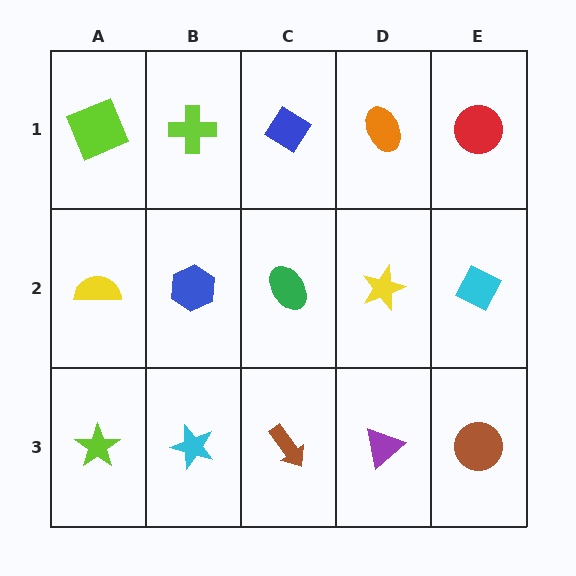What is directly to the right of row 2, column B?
A green ellipse.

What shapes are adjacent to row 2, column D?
An orange ellipse (row 1, column D), a purple triangle (row 3, column D), a green ellipse (row 2, column C), a cyan diamond (row 2, column E).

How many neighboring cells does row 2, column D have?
4.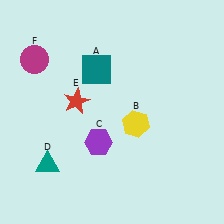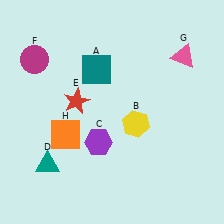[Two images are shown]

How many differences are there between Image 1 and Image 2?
There are 2 differences between the two images.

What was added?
A pink triangle (G), an orange square (H) were added in Image 2.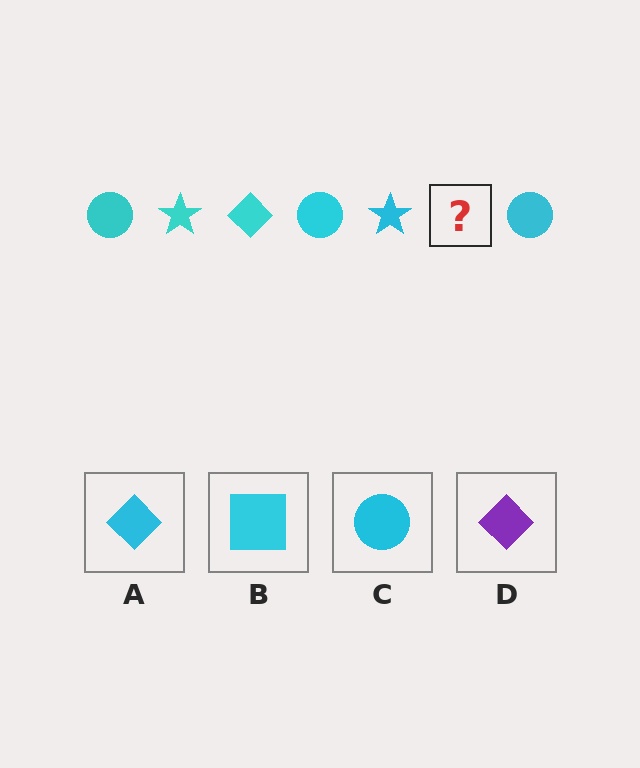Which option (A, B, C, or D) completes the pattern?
A.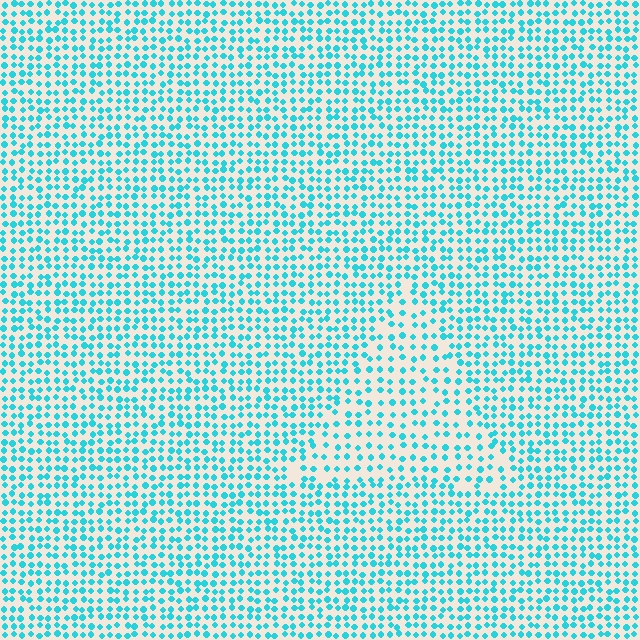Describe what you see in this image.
The image contains small cyan elements arranged at two different densities. A triangle-shaped region is visible where the elements are less densely packed than the surrounding area.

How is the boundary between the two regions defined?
The boundary is defined by a change in element density (approximately 1.6x ratio). All elements are the same color, size, and shape.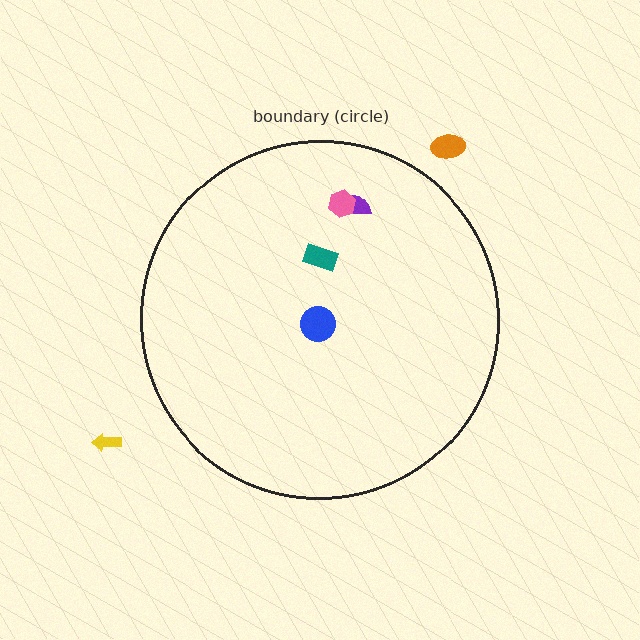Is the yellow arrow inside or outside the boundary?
Outside.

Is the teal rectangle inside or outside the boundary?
Inside.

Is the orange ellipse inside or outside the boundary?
Outside.